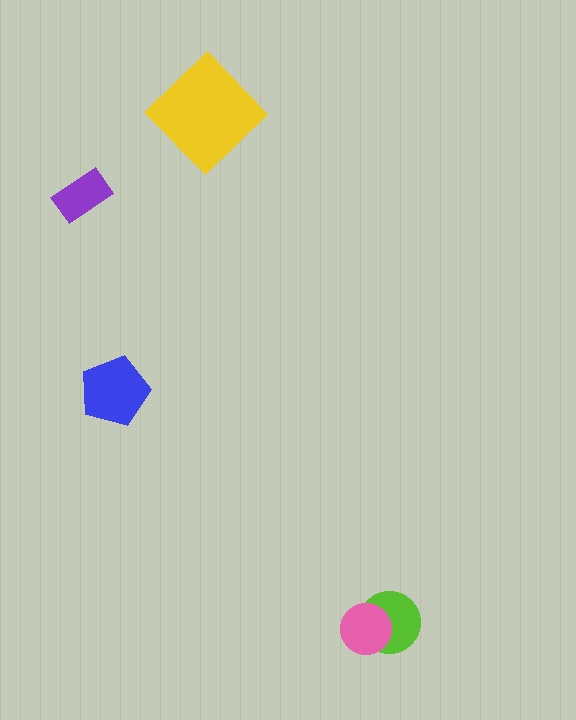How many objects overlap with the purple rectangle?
0 objects overlap with the purple rectangle.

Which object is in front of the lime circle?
The pink circle is in front of the lime circle.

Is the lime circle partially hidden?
Yes, it is partially covered by another shape.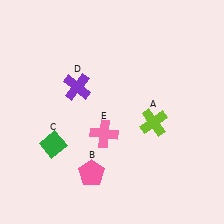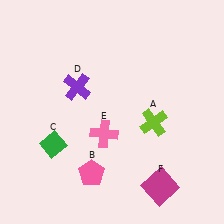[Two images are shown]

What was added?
A magenta square (F) was added in Image 2.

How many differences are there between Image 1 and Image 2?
There is 1 difference between the two images.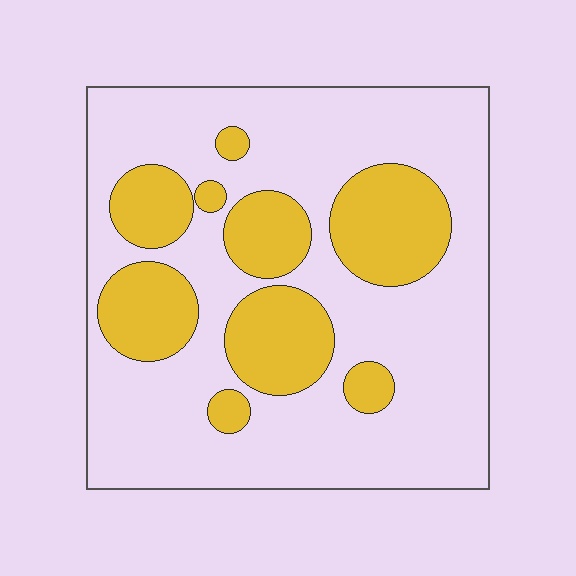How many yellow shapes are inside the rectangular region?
9.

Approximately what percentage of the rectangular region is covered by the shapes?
Approximately 30%.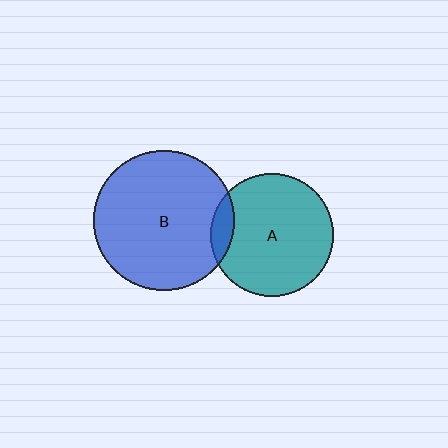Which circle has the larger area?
Circle B (blue).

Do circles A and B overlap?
Yes.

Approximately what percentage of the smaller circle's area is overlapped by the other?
Approximately 10%.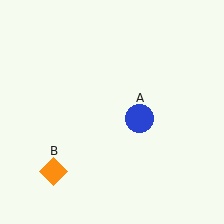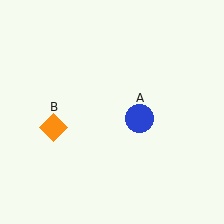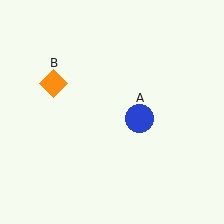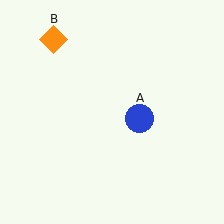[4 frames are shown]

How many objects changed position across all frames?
1 object changed position: orange diamond (object B).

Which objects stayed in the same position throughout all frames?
Blue circle (object A) remained stationary.